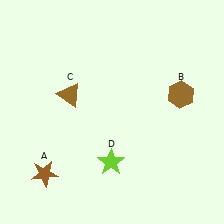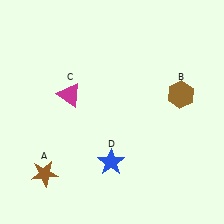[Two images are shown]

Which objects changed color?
C changed from brown to magenta. D changed from lime to blue.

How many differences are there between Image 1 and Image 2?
There are 2 differences between the two images.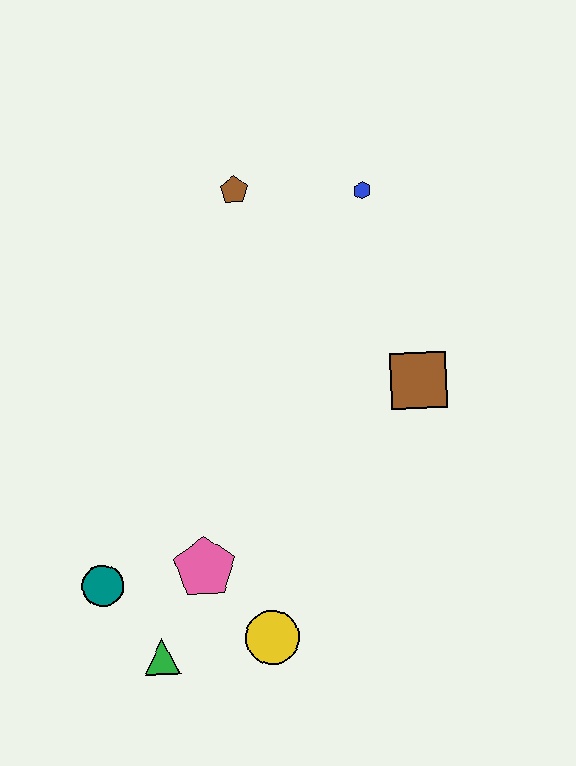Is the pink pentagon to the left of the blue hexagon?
Yes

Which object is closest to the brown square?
The blue hexagon is closest to the brown square.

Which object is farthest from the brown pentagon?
The green triangle is farthest from the brown pentagon.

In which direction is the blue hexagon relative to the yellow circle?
The blue hexagon is above the yellow circle.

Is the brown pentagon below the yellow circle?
No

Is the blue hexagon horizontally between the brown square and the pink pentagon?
Yes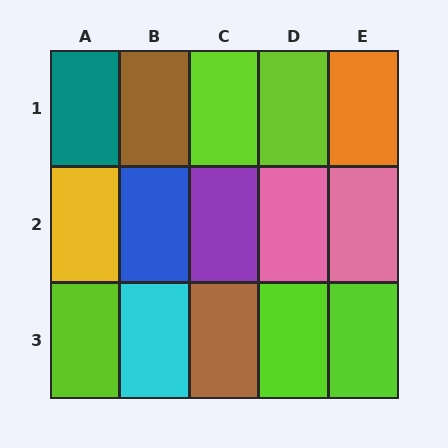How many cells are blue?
1 cell is blue.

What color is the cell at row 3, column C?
Brown.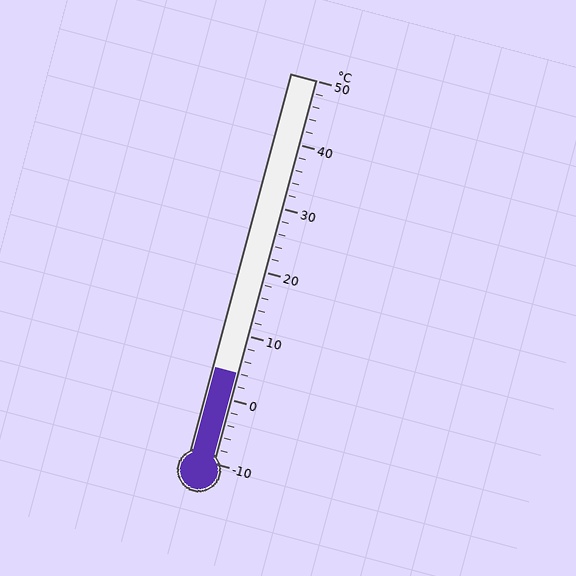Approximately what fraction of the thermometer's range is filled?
The thermometer is filled to approximately 25% of its range.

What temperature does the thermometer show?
The thermometer shows approximately 4°C.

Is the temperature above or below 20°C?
The temperature is below 20°C.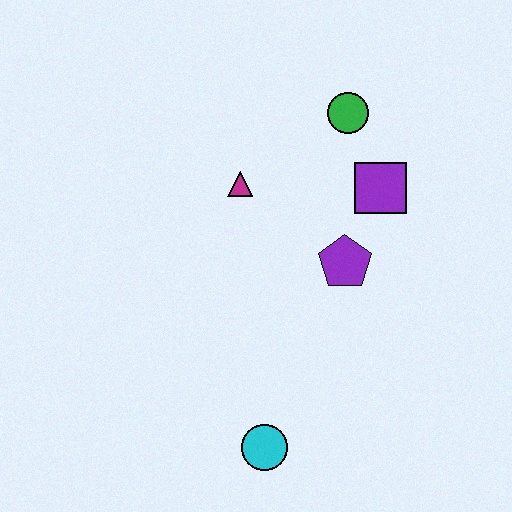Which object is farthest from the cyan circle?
The green circle is farthest from the cyan circle.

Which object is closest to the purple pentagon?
The purple square is closest to the purple pentagon.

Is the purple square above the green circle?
No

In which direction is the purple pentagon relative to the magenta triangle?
The purple pentagon is to the right of the magenta triangle.